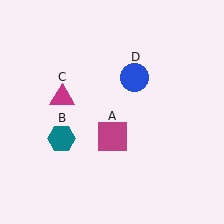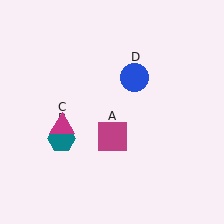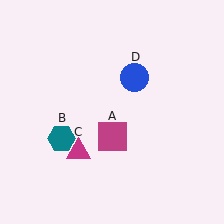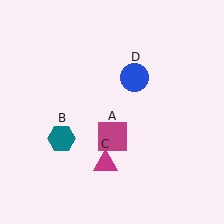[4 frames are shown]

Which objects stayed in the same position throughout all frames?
Magenta square (object A) and teal hexagon (object B) and blue circle (object D) remained stationary.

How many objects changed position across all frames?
1 object changed position: magenta triangle (object C).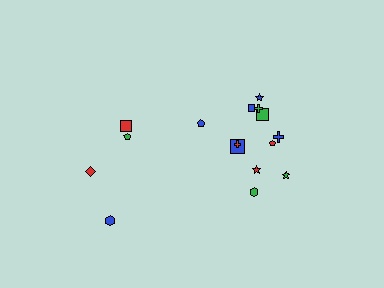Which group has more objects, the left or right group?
The right group.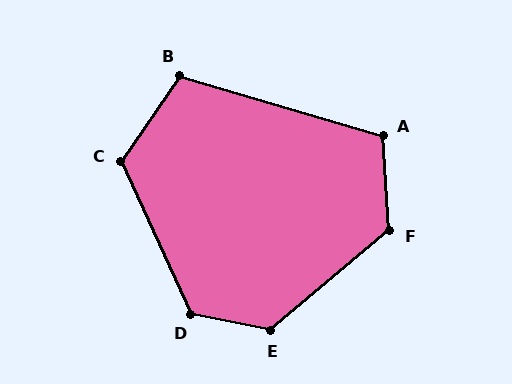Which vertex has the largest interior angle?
E, at approximately 129 degrees.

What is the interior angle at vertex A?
Approximately 110 degrees (obtuse).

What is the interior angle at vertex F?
Approximately 126 degrees (obtuse).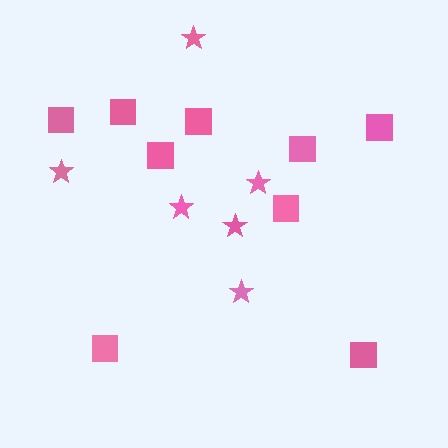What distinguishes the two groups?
There are 2 groups: one group of stars (6) and one group of squares (9).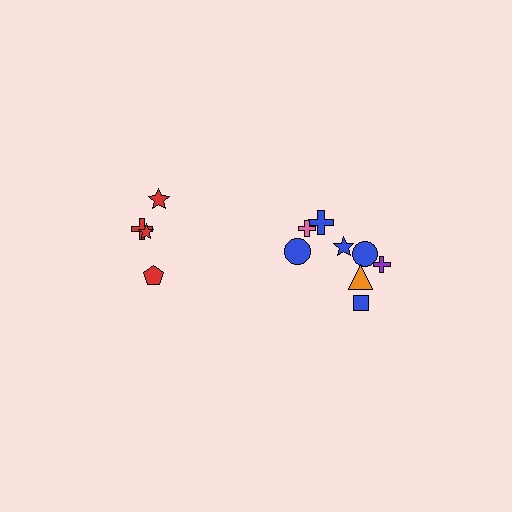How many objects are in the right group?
There are 8 objects.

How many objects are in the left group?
There are 4 objects.